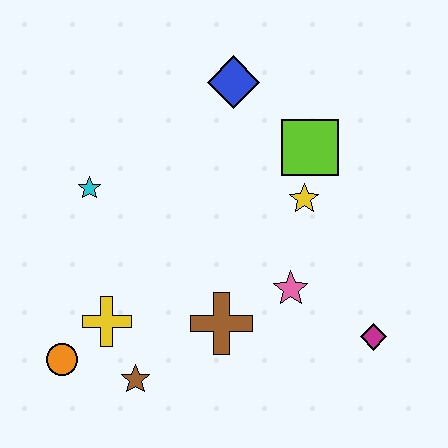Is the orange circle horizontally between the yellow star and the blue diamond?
No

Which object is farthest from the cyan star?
The magenta diamond is farthest from the cyan star.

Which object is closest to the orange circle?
The yellow cross is closest to the orange circle.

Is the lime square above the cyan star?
Yes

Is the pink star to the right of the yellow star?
No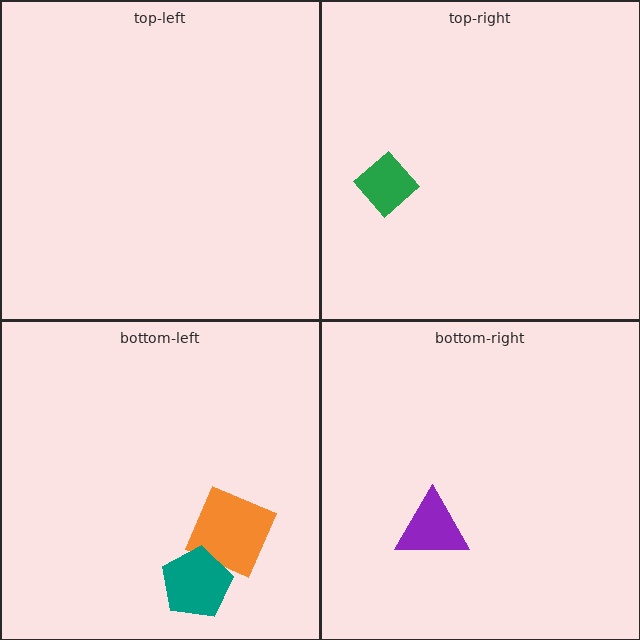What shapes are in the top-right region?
The green diamond.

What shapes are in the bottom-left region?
The orange square, the teal pentagon.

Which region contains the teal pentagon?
The bottom-left region.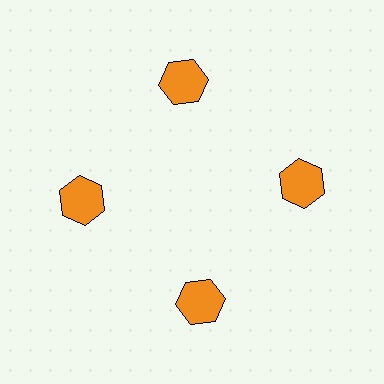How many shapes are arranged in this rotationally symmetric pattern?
There are 4 shapes, arranged in 4 groups of 1.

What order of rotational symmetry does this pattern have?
This pattern has 4-fold rotational symmetry.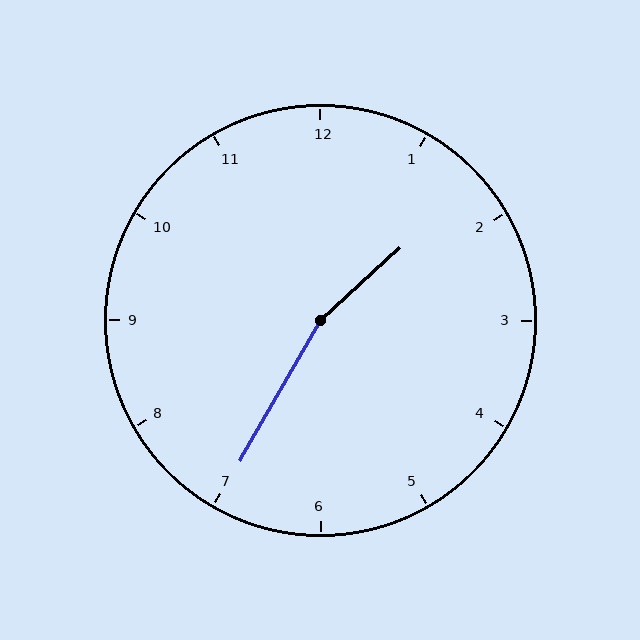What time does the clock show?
1:35.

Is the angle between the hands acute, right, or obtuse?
It is obtuse.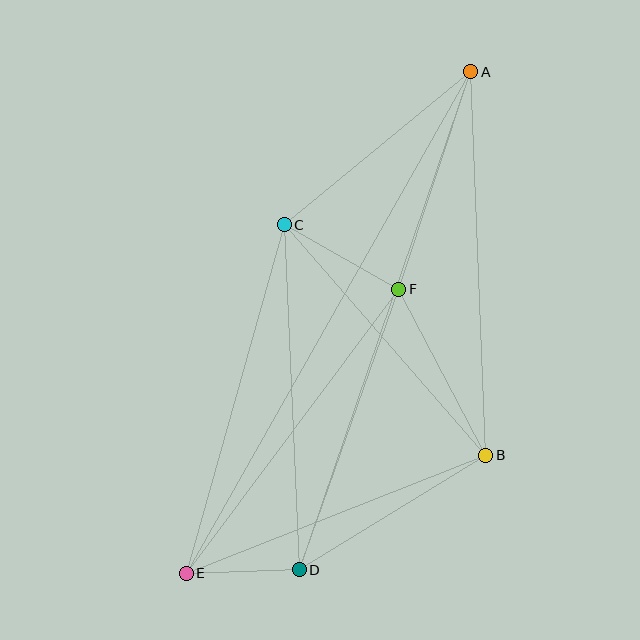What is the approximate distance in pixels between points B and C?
The distance between B and C is approximately 306 pixels.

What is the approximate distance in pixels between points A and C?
The distance between A and C is approximately 241 pixels.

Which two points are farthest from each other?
Points A and E are farthest from each other.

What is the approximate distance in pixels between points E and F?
The distance between E and F is approximately 355 pixels.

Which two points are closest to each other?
Points D and E are closest to each other.